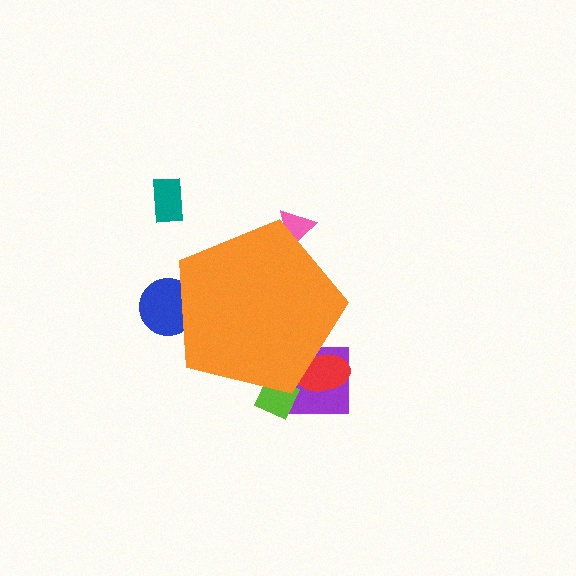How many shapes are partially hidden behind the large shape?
5 shapes are partially hidden.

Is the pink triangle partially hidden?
Yes, the pink triangle is partially hidden behind the orange pentagon.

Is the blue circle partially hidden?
Yes, the blue circle is partially hidden behind the orange pentagon.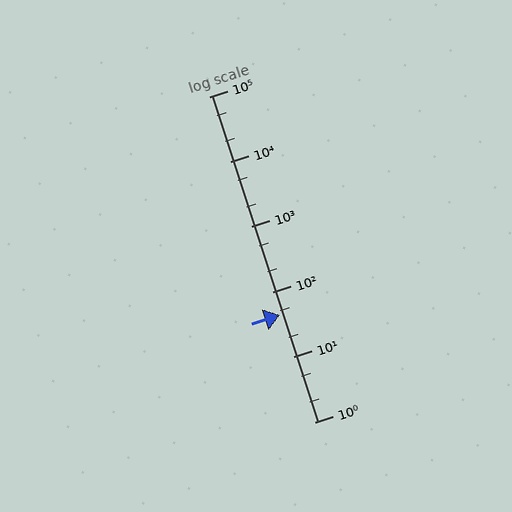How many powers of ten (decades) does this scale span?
The scale spans 5 decades, from 1 to 100000.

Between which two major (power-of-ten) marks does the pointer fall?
The pointer is between 10 and 100.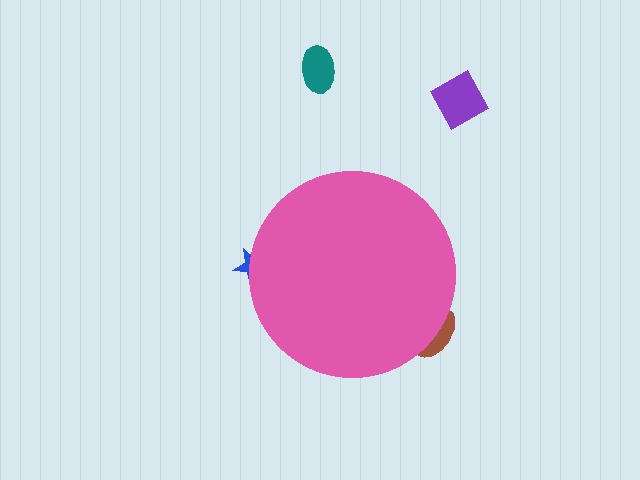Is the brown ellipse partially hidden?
Yes, the brown ellipse is partially hidden behind the pink circle.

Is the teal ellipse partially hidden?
No, the teal ellipse is fully visible.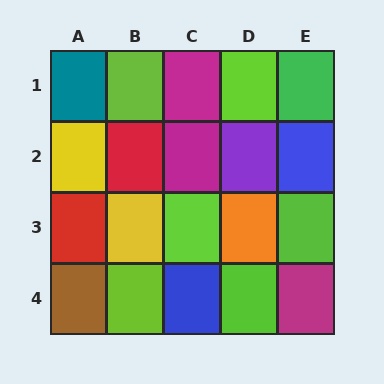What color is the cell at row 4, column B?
Lime.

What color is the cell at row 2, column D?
Purple.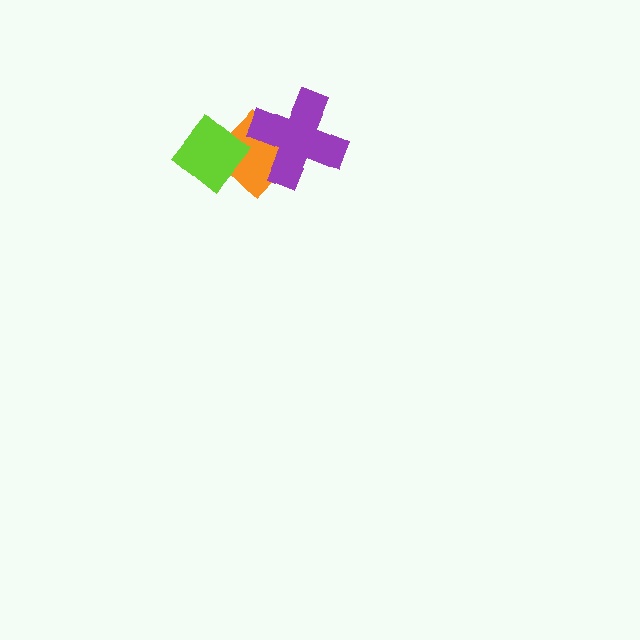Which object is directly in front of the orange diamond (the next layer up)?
The lime diamond is directly in front of the orange diamond.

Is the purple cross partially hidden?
No, no other shape covers it.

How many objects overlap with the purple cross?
1 object overlaps with the purple cross.